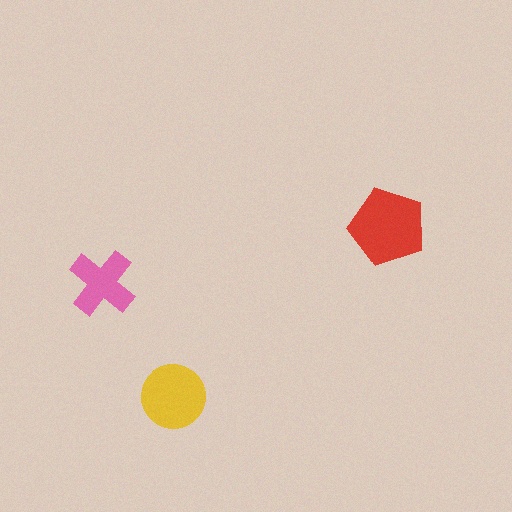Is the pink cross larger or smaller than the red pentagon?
Smaller.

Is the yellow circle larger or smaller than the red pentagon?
Smaller.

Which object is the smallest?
The pink cross.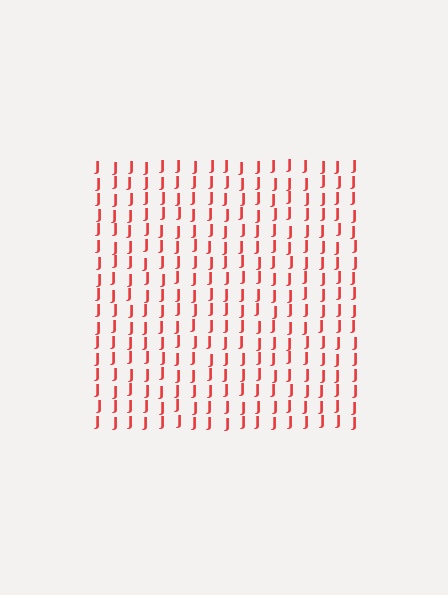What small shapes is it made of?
It is made of small letter J's.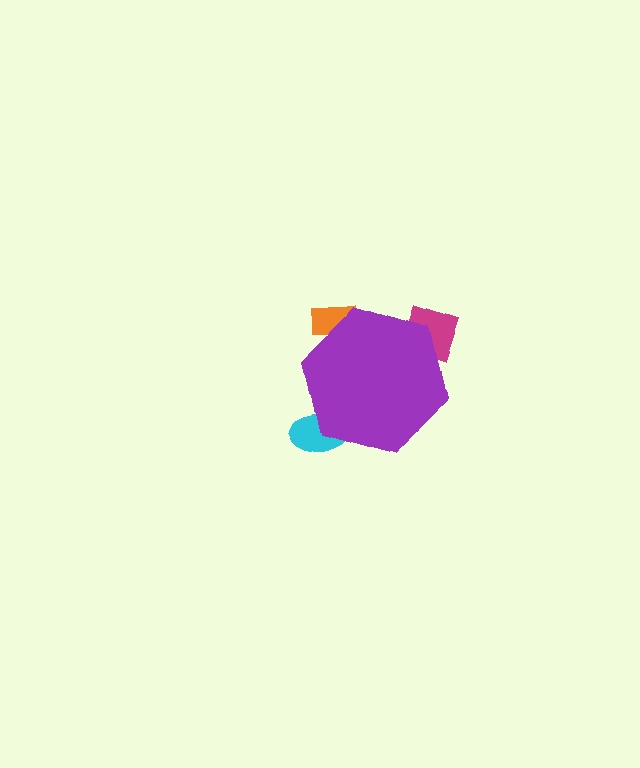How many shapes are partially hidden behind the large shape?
3 shapes are partially hidden.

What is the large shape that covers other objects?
A purple hexagon.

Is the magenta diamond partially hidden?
Yes, the magenta diamond is partially hidden behind the purple hexagon.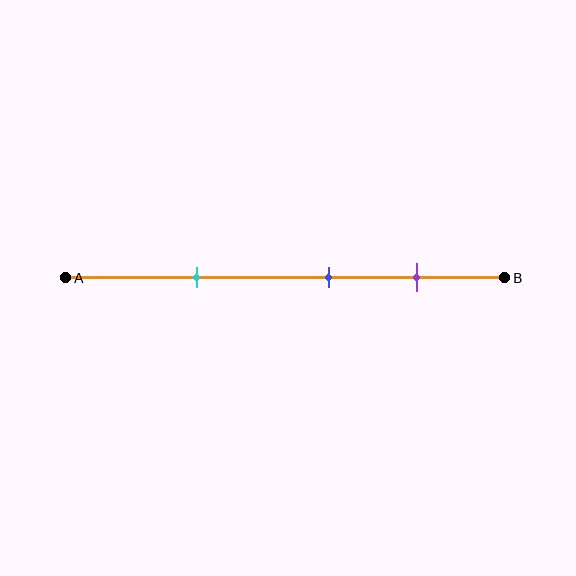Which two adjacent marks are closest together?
The blue and purple marks are the closest adjacent pair.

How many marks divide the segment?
There are 3 marks dividing the segment.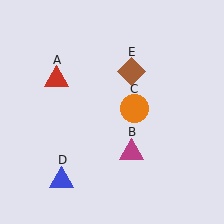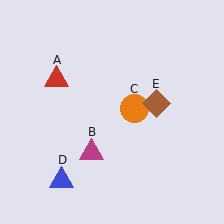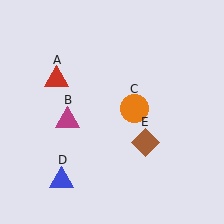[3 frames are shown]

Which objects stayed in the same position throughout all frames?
Red triangle (object A) and orange circle (object C) and blue triangle (object D) remained stationary.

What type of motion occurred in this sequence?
The magenta triangle (object B), brown diamond (object E) rotated clockwise around the center of the scene.